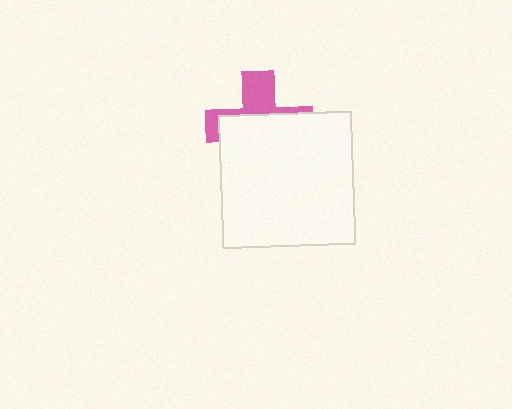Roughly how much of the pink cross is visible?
A small part of it is visible (roughly 37%).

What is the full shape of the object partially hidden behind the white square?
The partially hidden object is a pink cross.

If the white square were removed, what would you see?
You would see the complete pink cross.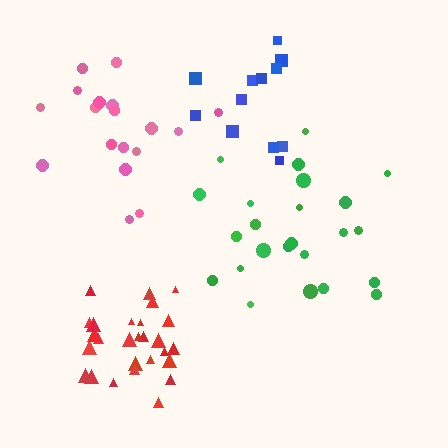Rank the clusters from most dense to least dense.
red, pink, green, blue.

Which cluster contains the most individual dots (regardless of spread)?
Red (27).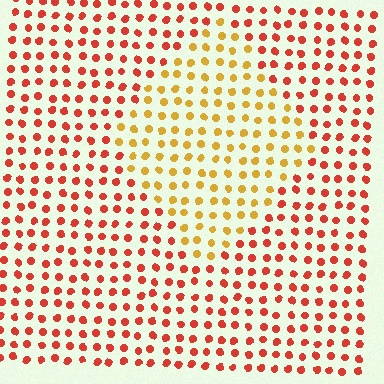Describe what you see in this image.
The image is filled with small red elements in a uniform arrangement. A diamond-shaped region is visible where the elements are tinted to a slightly different hue, forming a subtle color boundary.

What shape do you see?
I see a diamond.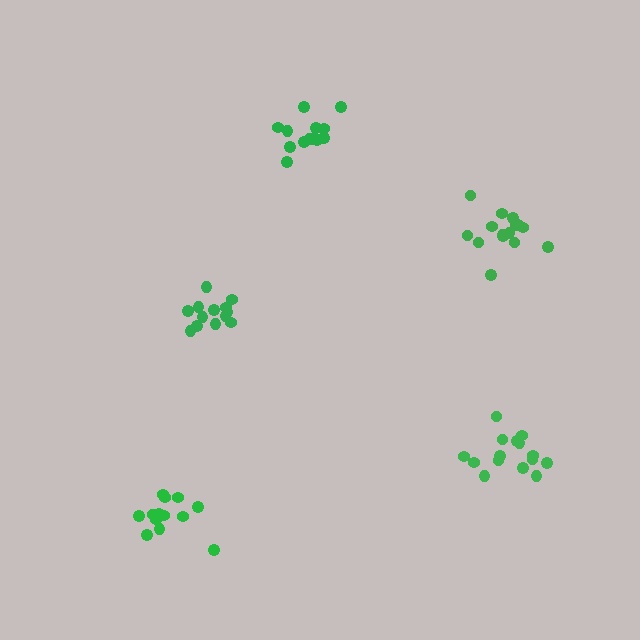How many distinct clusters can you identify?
There are 5 distinct clusters.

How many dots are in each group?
Group 1: 15 dots, Group 2: 13 dots, Group 3: 15 dots, Group 4: 13 dots, Group 5: 13 dots (69 total).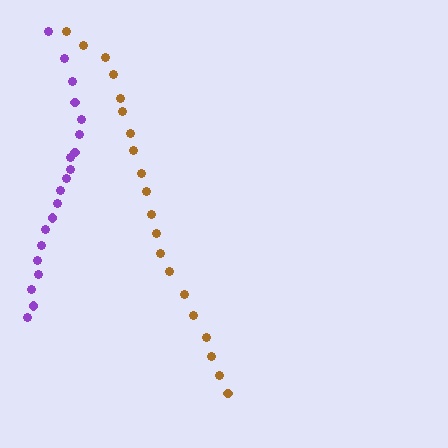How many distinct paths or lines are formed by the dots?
There are 2 distinct paths.